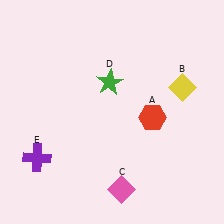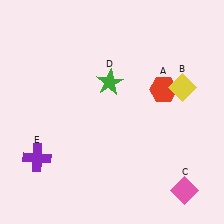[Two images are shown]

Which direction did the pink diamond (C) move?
The pink diamond (C) moved right.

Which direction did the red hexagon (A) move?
The red hexagon (A) moved up.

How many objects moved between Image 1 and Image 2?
2 objects moved between the two images.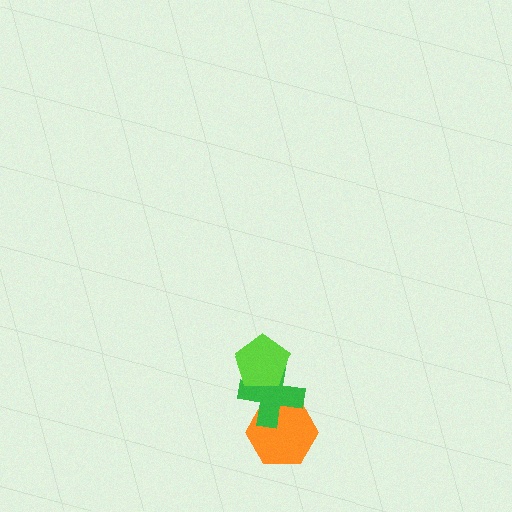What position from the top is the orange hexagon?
The orange hexagon is 3rd from the top.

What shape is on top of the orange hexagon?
The green cross is on top of the orange hexagon.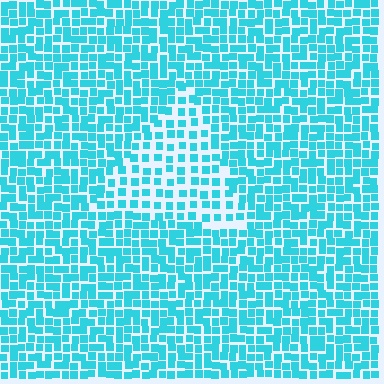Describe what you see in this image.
The image contains small cyan elements arranged at two different densities. A triangle-shaped region is visible where the elements are less densely packed than the surrounding area.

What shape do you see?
I see a triangle.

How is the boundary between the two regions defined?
The boundary is defined by a change in element density (approximately 1.8x ratio). All elements are the same color, size, and shape.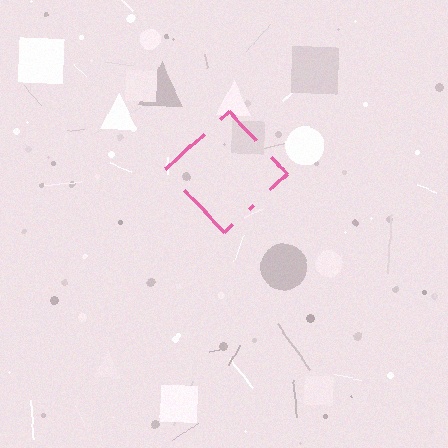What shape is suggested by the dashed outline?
The dashed outline suggests a diamond.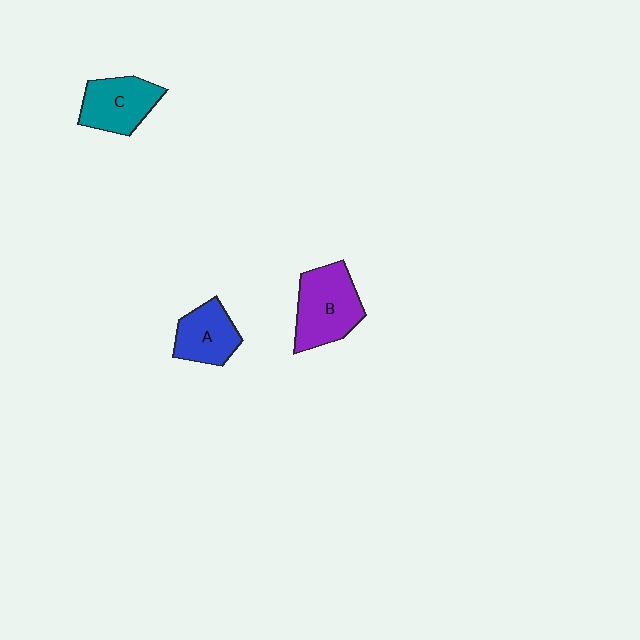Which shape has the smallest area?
Shape A (blue).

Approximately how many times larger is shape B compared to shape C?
Approximately 1.2 times.